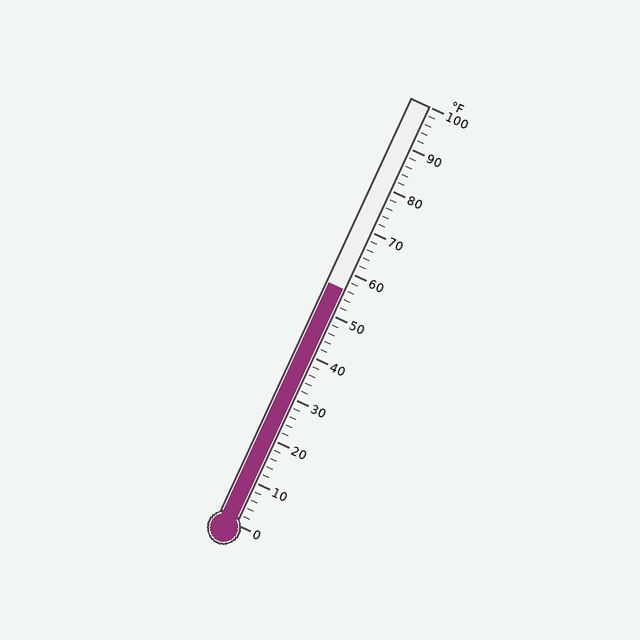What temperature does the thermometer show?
The thermometer shows approximately 56°F.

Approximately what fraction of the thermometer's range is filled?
The thermometer is filled to approximately 55% of its range.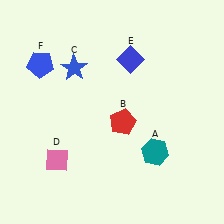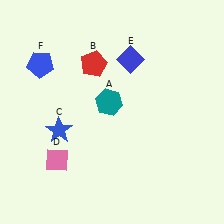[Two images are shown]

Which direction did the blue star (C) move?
The blue star (C) moved down.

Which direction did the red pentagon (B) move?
The red pentagon (B) moved up.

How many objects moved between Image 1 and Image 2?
3 objects moved between the two images.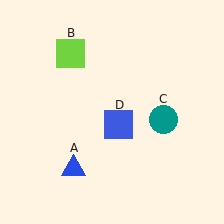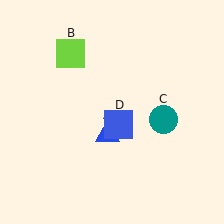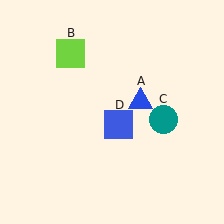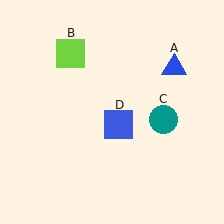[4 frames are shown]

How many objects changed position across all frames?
1 object changed position: blue triangle (object A).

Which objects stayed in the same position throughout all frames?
Lime square (object B) and teal circle (object C) and blue square (object D) remained stationary.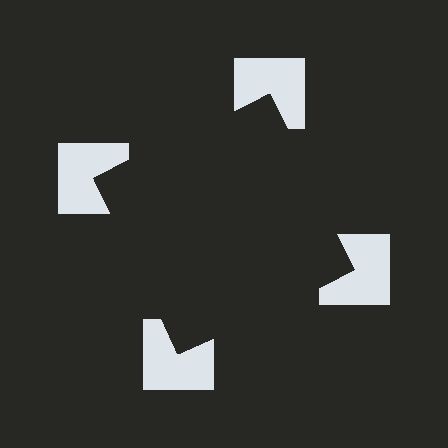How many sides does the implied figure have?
4 sides.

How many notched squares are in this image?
There are 4 — one at each vertex of the illusory square.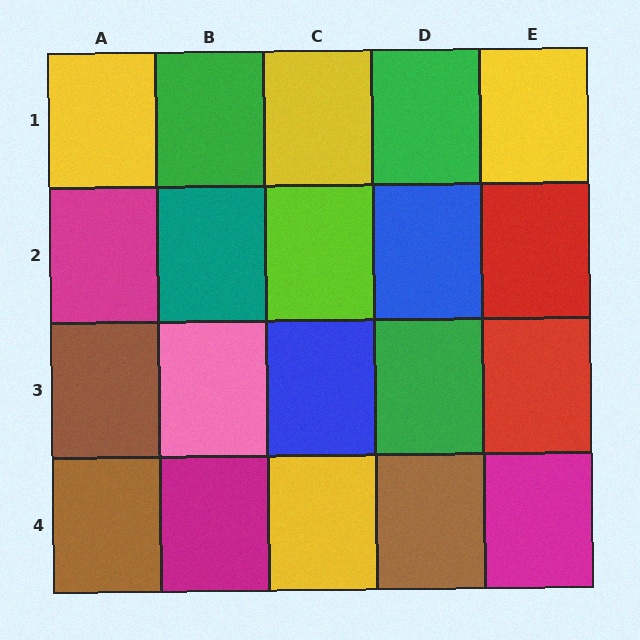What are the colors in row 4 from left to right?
Brown, magenta, yellow, brown, magenta.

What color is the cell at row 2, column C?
Lime.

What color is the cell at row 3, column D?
Green.